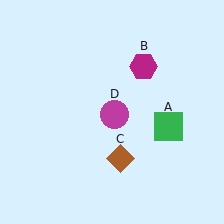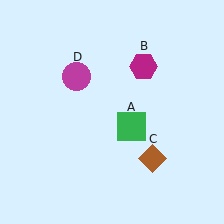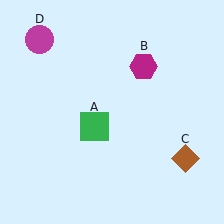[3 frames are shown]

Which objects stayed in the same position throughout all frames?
Magenta hexagon (object B) remained stationary.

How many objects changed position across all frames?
3 objects changed position: green square (object A), brown diamond (object C), magenta circle (object D).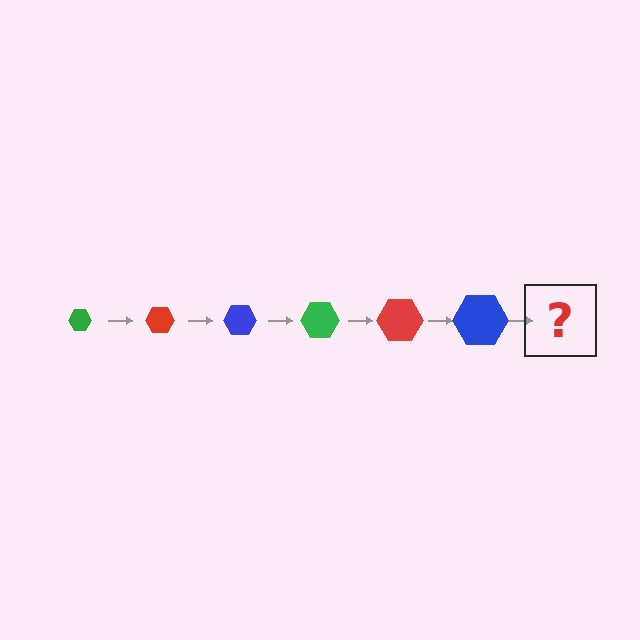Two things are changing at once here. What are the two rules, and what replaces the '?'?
The two rules are that the hexagon grows larger each step and the color cycles through green, red, and blue. The '?' should be a green hexagon, larger than the previous one.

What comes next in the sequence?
The next element should be a green hexagon, larger than the previous one.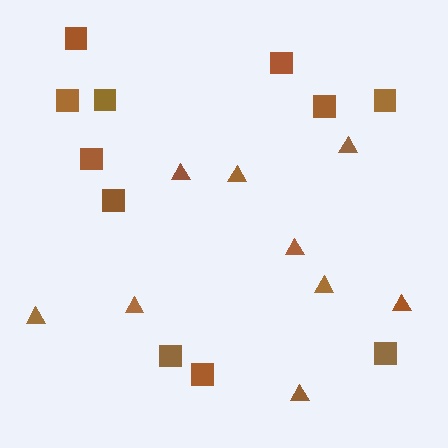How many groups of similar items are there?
There are 2 groups: one group of triangles (9) and one group of squares (11).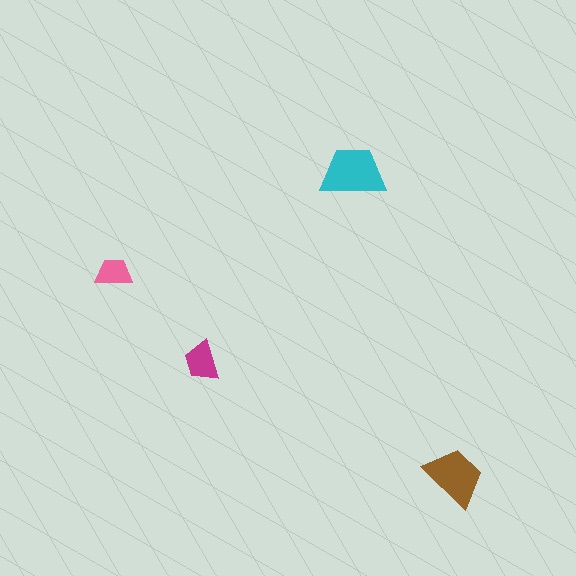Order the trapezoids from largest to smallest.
the cyan one, the brown one, the magenta one, the pink one.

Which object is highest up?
The cyan trapezoid is topmost.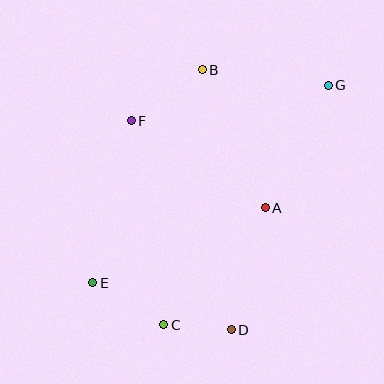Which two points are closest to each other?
Points C and D are closest to each other.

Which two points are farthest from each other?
Points E and G are farthest from each other.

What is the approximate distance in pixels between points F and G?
The distance between F and G is approximately 200 pixels.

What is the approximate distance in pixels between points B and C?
The distance between B and C is approximately 258 pixels.